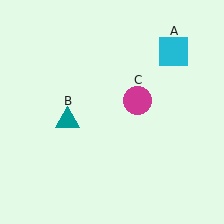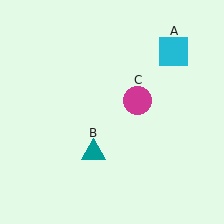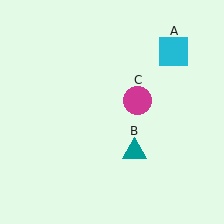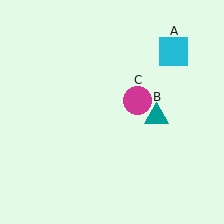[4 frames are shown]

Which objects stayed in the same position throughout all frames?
Cyan square (object A) and magenta circle (object C) remained stationary.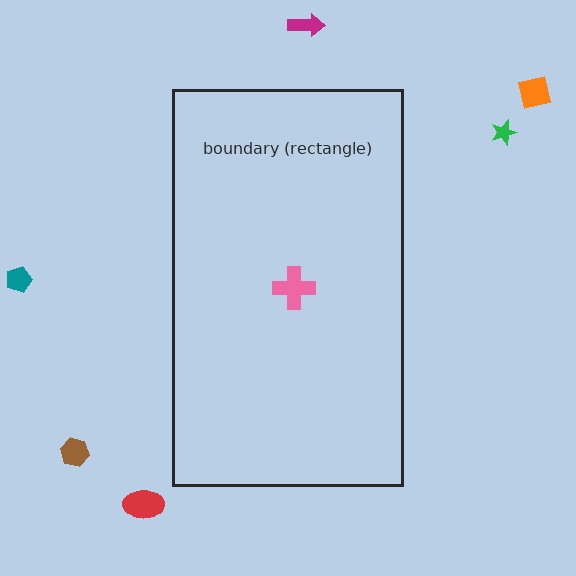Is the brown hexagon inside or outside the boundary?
Outside.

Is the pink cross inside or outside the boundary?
Inside.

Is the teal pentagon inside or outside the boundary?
Outside.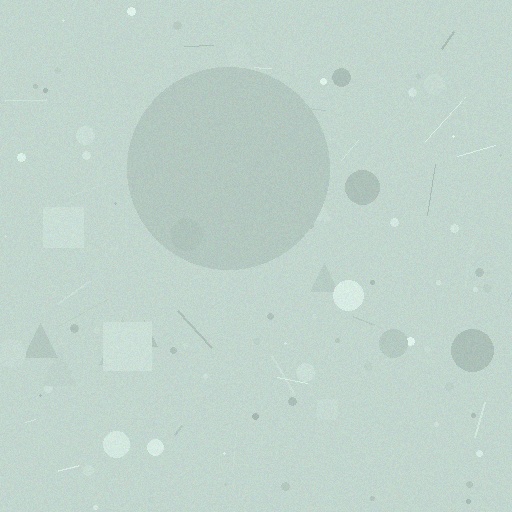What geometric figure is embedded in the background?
A circle is embedded in the background.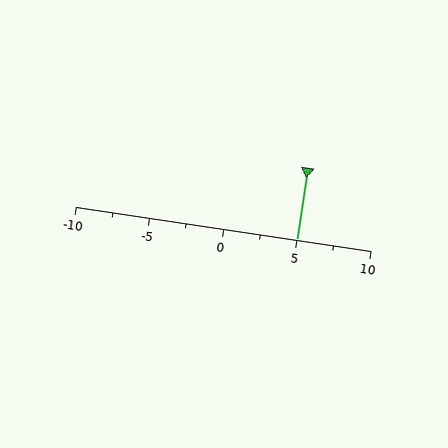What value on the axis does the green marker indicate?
The marker indicates approximately 5.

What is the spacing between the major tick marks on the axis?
The major ticks are spaced 5 apart.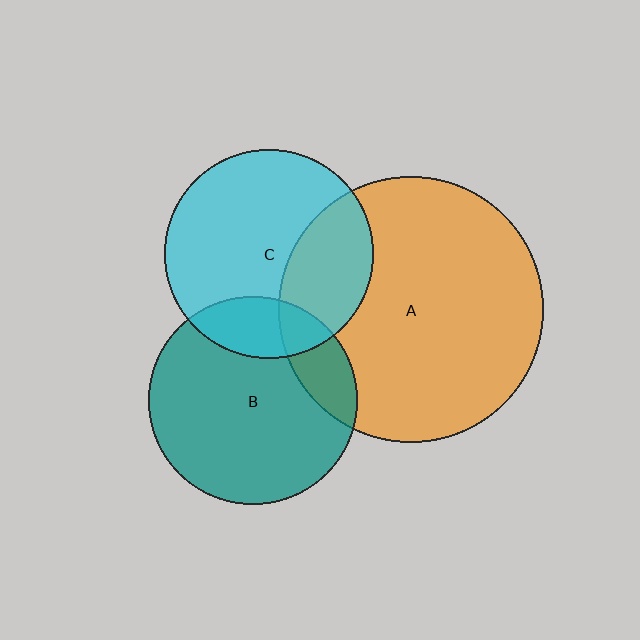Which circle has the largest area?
Circle A (orange).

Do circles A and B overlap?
Yes.